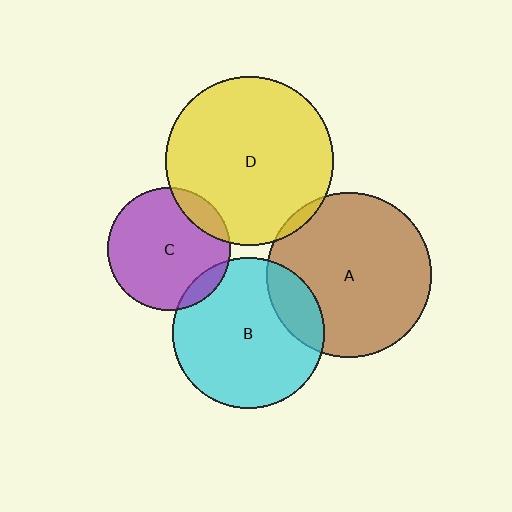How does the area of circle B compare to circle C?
Approximately 1.5 times.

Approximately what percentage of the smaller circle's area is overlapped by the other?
Approximately 10%.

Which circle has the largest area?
Circle D (yellow).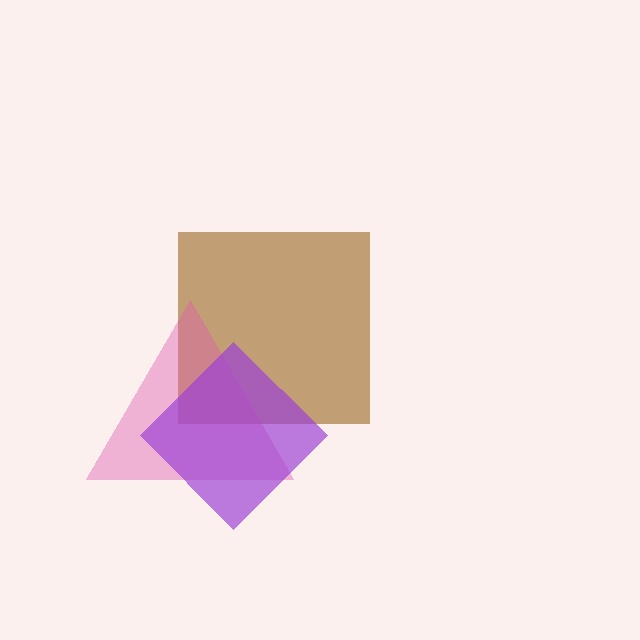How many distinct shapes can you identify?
There are 3 distinct shapes: a brown square, a pink triangle, a purple diamond.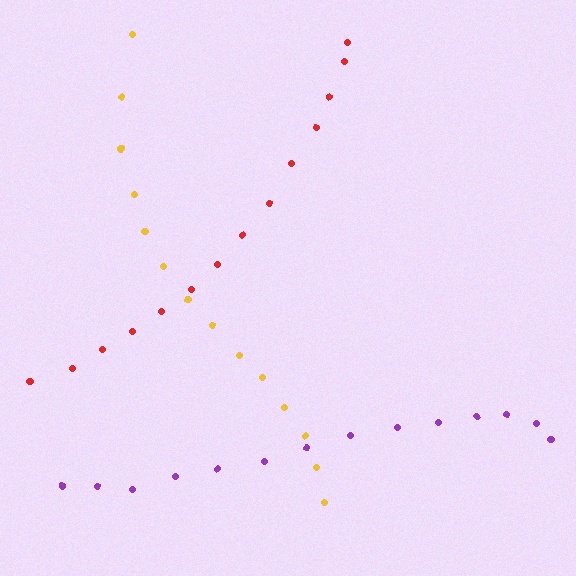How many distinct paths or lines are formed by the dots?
There are 3 distinct paths.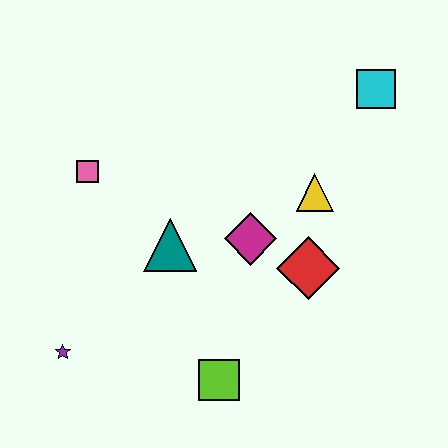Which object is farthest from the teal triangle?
The cyan square is farthest from the teal triangle.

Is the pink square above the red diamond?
Yes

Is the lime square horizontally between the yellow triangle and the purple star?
Yes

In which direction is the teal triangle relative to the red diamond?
The teal triangle is to the left of the red diamond.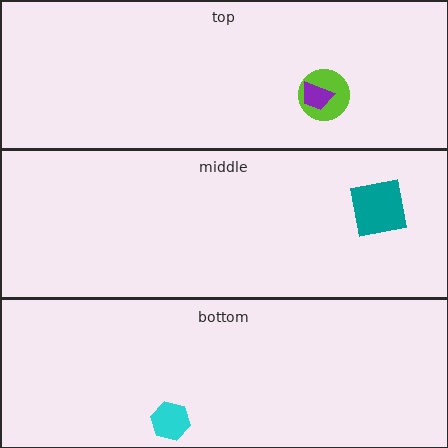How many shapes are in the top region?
2.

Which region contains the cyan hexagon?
The bottom region.